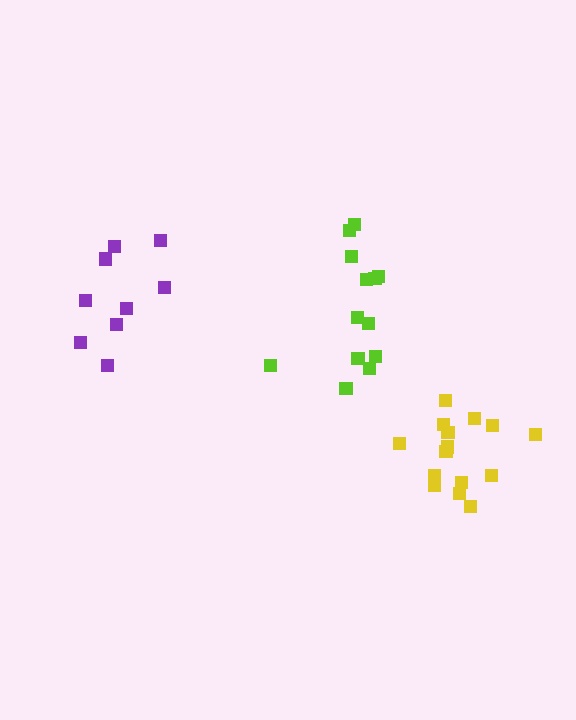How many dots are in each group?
Group 1: 13 dots, Group 2: 15 dots, Group 3: 9 dots (37 total).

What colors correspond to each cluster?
The clusters are colored: lime, yellow, purple.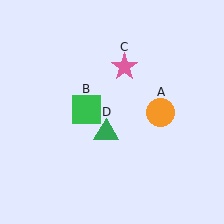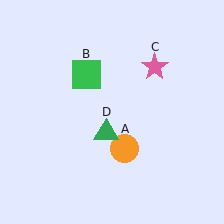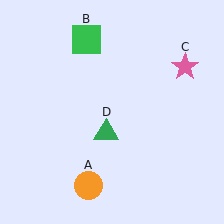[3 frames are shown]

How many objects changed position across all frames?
3 objects changed position: orange circle (object A), green square (object B), pink star (object C).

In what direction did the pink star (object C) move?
The pink star (object C) moved right.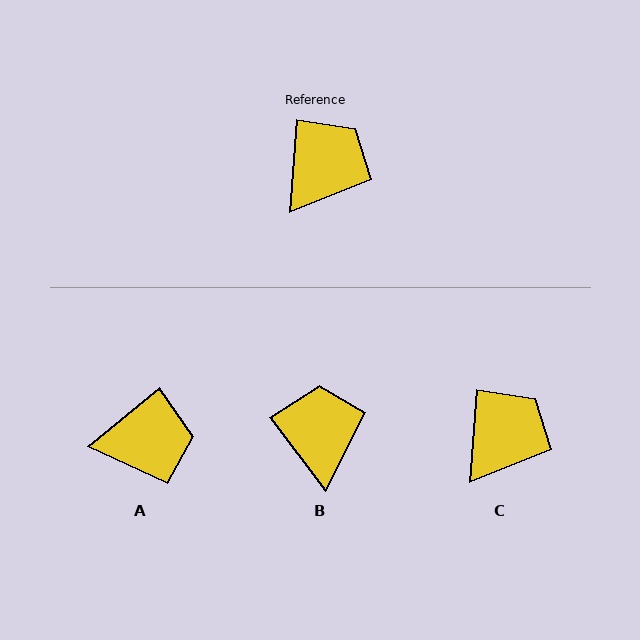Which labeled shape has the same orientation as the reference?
C.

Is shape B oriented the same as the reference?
No, it is off by about 41 degrees.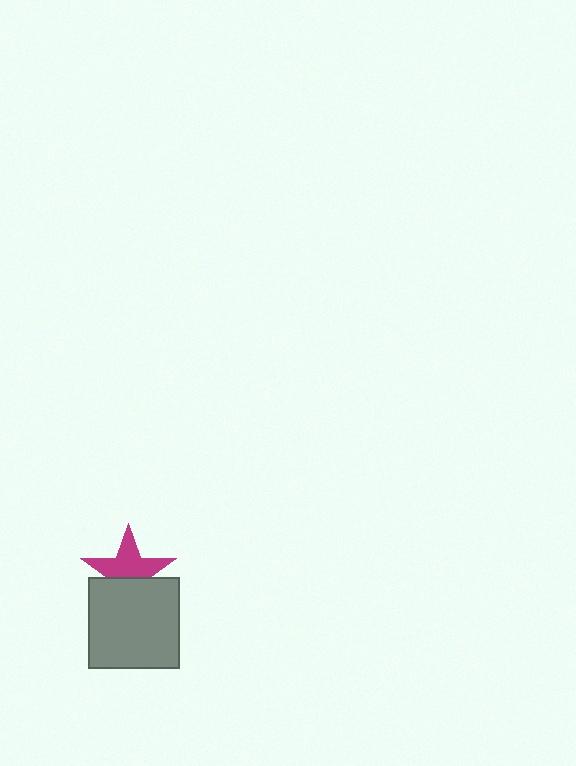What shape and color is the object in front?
The object in front is a gray square.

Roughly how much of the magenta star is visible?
About half of it is visible (roughly 61%).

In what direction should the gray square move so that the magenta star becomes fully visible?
The gray square should move down. That is the shortest direction to clear the overlap and leave the magenta star fully visible.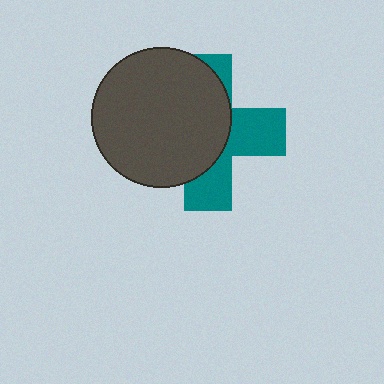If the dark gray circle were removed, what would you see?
You would see the complete teal cross.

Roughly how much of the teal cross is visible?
A small part of it is visible (roughly 43%).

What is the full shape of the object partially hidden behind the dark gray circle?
The partially hidden object is a teal cross.